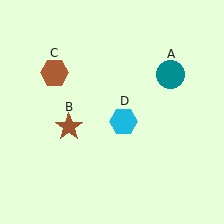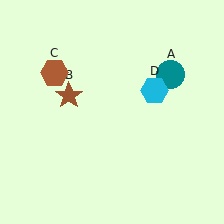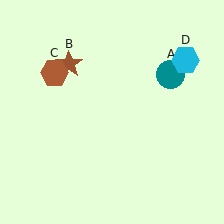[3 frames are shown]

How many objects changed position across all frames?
2 objects changed position: brown star (object B), cyan hexagon (object D).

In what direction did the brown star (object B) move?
The brown star (object B) moved up.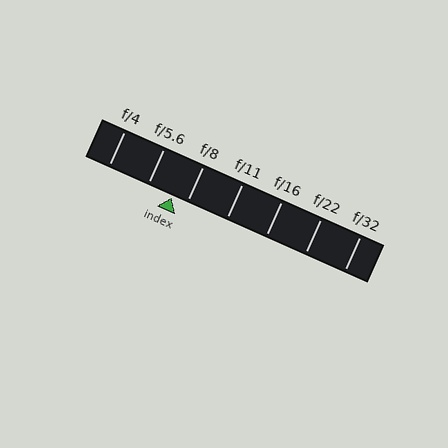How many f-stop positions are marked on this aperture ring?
There are 7 f-stop positions marked.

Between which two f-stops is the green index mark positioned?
The index mark is between f/5.6 and f/8.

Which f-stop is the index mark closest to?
The index mark is closest to f/8.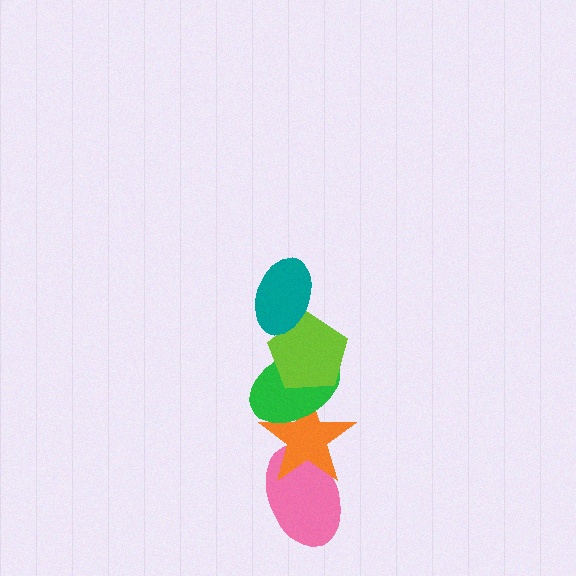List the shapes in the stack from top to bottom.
From top to bottom: the teal ellipse, the lime pentagon, the green ellipse, the orange star, the pink ellipse.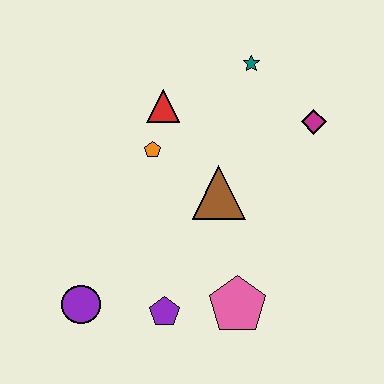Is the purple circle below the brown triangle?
Yes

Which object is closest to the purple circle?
The purple pentagon is closest to the purple circle.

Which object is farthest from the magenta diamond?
The purple circle is farthest from the magenta diamond.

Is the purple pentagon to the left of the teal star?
Yes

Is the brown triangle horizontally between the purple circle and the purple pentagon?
No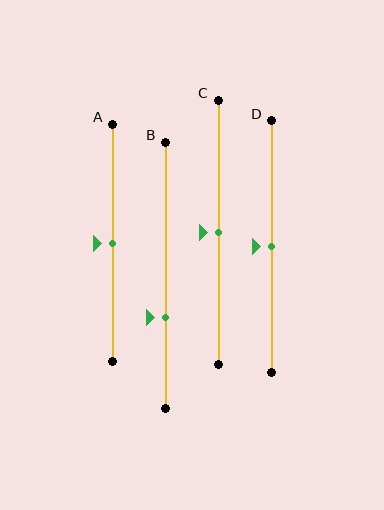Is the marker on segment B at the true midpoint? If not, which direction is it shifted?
No, the marker on segment B is shifted downward by about 16% of the segment length.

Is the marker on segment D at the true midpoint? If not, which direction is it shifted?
Yes, the marker on segment D is at the true midpoint.